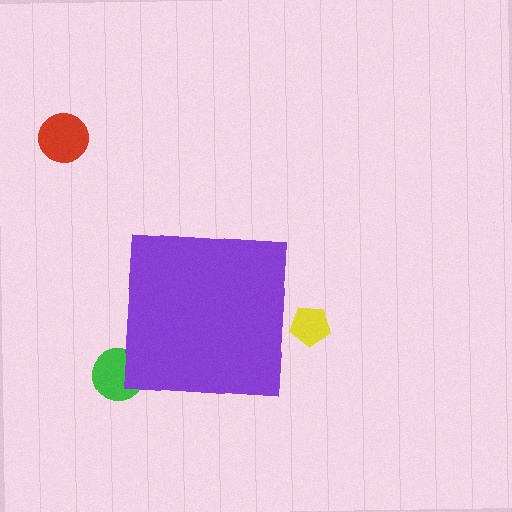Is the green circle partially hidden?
Yes, the green circle is partially hidden behind the purple square.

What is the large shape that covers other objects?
A purple square.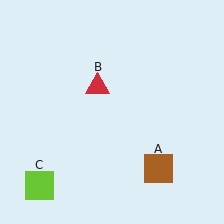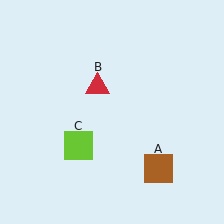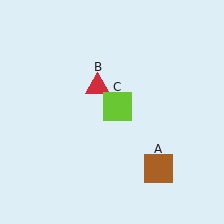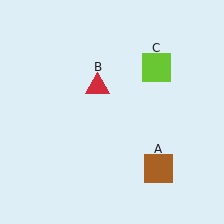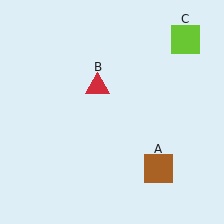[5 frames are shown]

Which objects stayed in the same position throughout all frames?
Brown square (object A) and red triangle (object B) remained stationary.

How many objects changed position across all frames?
1 object changed position: lime square (object C).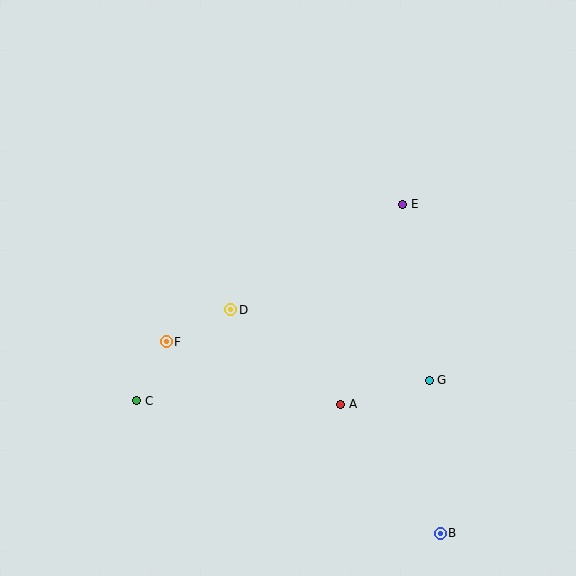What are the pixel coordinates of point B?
Point B is at (440, 533).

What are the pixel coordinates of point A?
Point A is at (341, 404).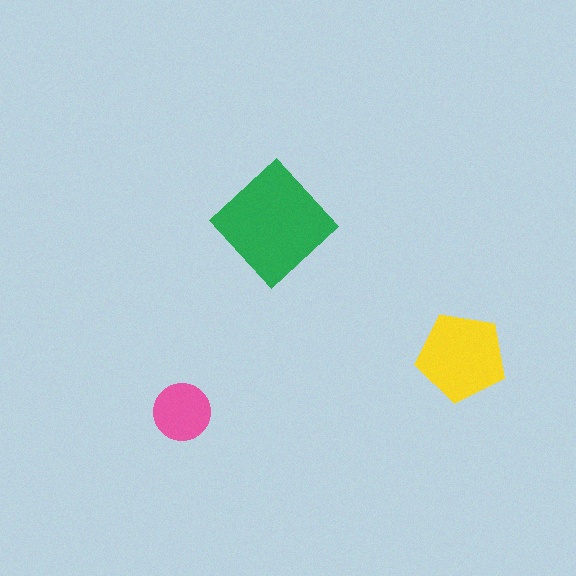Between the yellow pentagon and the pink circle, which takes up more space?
The yellow pentagon.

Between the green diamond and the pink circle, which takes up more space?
The green diamond.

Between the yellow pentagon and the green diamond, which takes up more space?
The green diamond.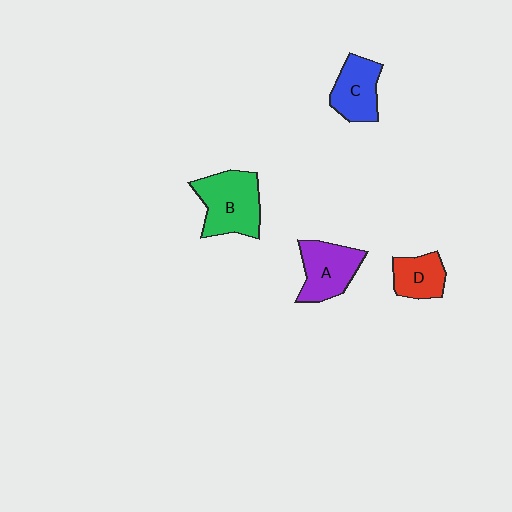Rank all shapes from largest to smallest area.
From largest to smallest: B (green), A (purple), C (blue), D (red).